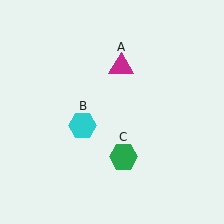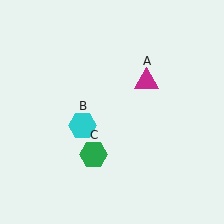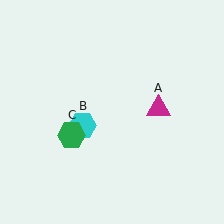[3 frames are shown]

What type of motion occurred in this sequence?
The magenta triangle (object A), green hexagon (object C) rotated clockwise around the center of the scene.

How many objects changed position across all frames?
2 objects changed position: magenta triangle (object A), green hexagon (object C).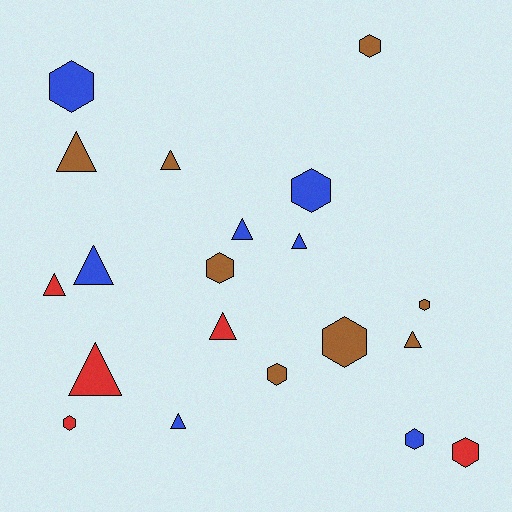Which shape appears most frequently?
Triangle, with 10 objects.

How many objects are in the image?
There are 20 objects.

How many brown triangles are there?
There are 3 brown triangles.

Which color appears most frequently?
Brown, with 8 objects.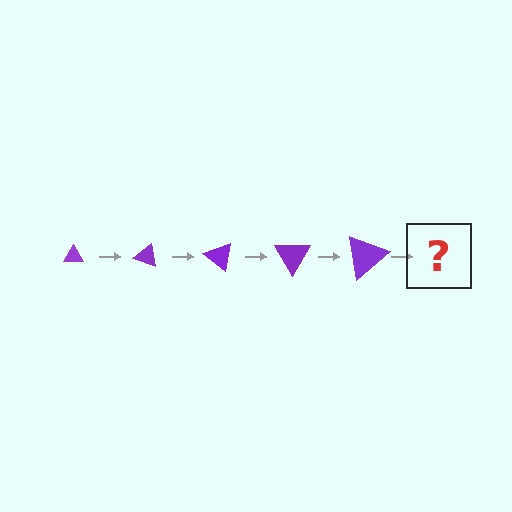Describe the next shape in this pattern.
It should be a triangle, larger than the previous one and rotated 100 degrees from the start.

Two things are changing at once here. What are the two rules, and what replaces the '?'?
The two rules are that the triangle grows larger each step and it rotates 20 degrees each step. The '?' should be a triangle, larger than the previous one and rotated 100 degrees from the start.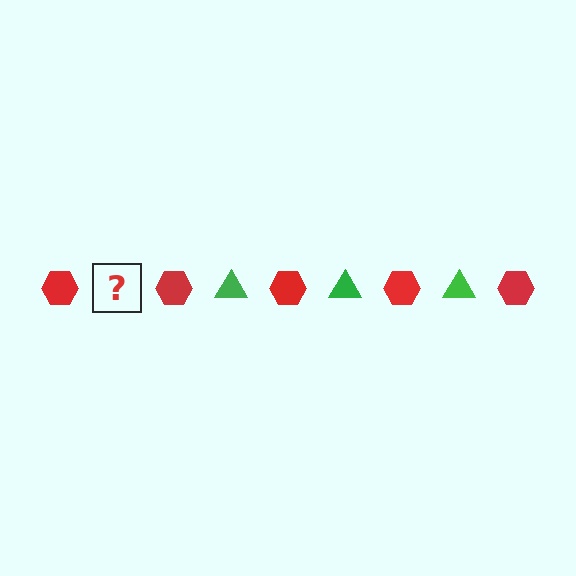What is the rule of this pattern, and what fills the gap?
The rule is that the pattern alternates between red hexagon and green triangle. The gap should be filled with a green triangle.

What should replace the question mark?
The question mark should be replaced with a green triangle.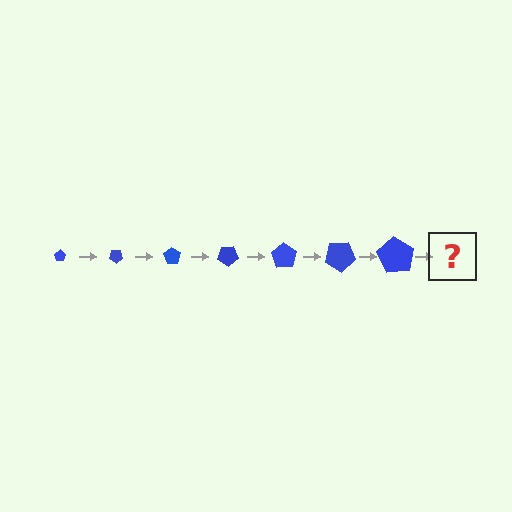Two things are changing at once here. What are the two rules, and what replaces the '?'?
The two rules are that the pentagon grows larger each step and it rotates 35 degrees each step. The '?' should be a pentagon, larger than the previous one and rotated 245 degrees from the start.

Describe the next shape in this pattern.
It should be a pentagon, larger than the previous one and rotated 245 degrees from the start.